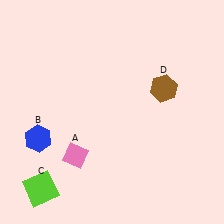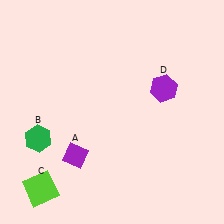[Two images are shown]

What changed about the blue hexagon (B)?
In Image 1, B is blue. In Image 2, it changed to green.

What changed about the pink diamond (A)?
In Image 1, A is pink. In Image 2, it changed to purple.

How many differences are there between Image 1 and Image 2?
There are 3 differences between the two images.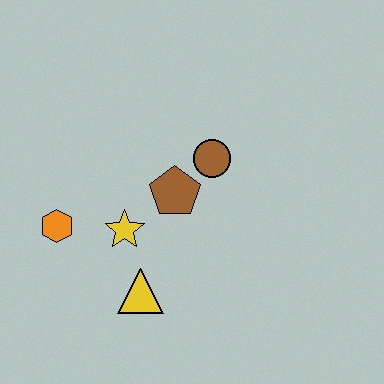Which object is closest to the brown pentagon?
The brown circle is closest to the brown pentagon.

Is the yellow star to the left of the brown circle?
Yes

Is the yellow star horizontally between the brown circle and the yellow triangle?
No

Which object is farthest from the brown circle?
The orange hexagon is farthest from the brown circle.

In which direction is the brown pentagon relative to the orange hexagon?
The brown pentagon is to the right of the orange hexagon.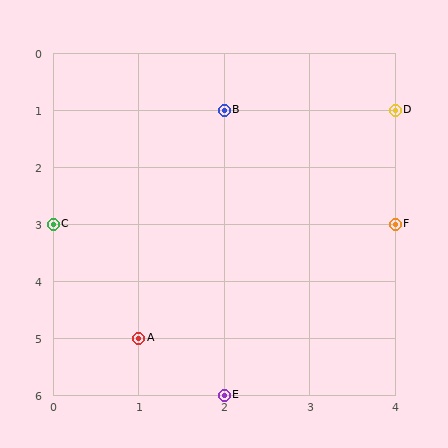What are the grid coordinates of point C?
Point C is at grid coordinates (0, 3).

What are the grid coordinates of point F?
Point F is at grid coordinates (4, 3).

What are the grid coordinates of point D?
Point D is at grid coordinates (4, 1).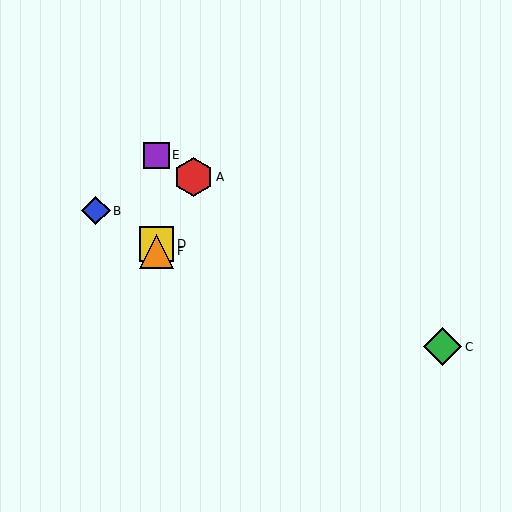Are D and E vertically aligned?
Yes, both are at x≈156.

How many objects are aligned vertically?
3 objects (D, E, F) are aligned vertically.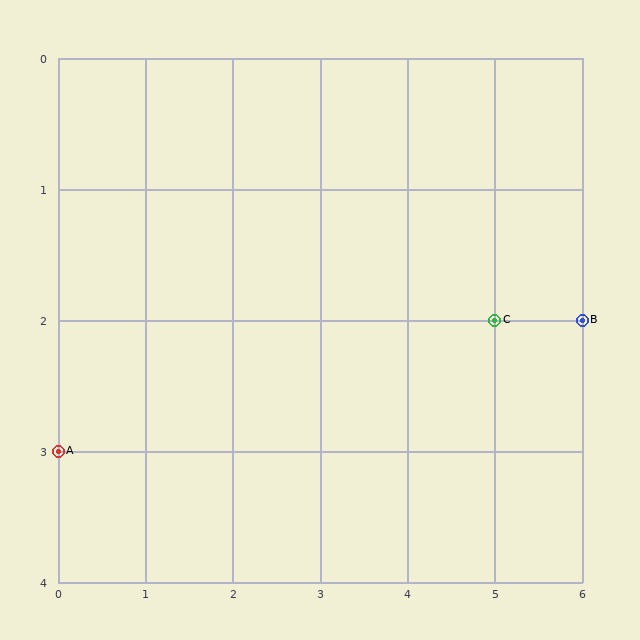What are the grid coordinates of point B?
Point B is at grid coordinates (6, 2).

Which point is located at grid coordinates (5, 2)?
Point C is at (5, 2).